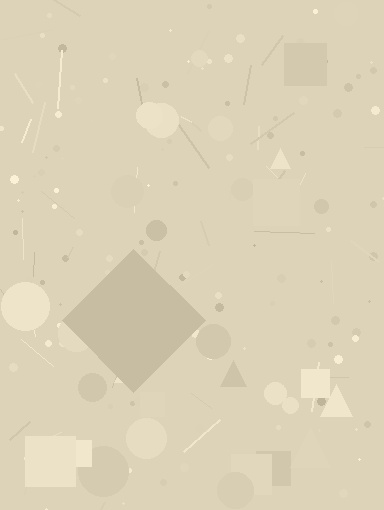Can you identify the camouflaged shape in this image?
The camouflaged shape is a diamond.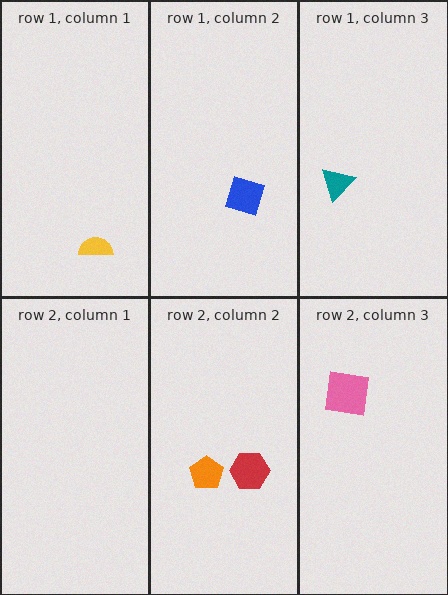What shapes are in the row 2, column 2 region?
The red hexagon, the orange pentagon.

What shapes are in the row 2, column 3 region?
The pink square.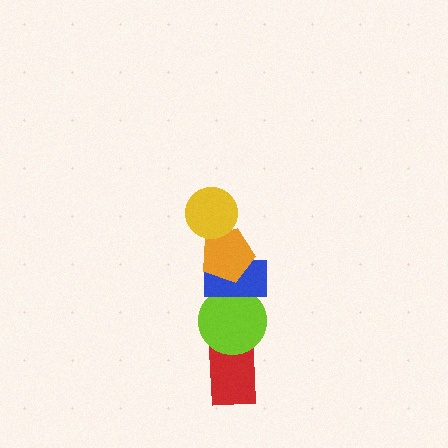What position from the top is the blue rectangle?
The blue rectangle is 3rd from the top.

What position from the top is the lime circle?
The lime circle is 4th from the top.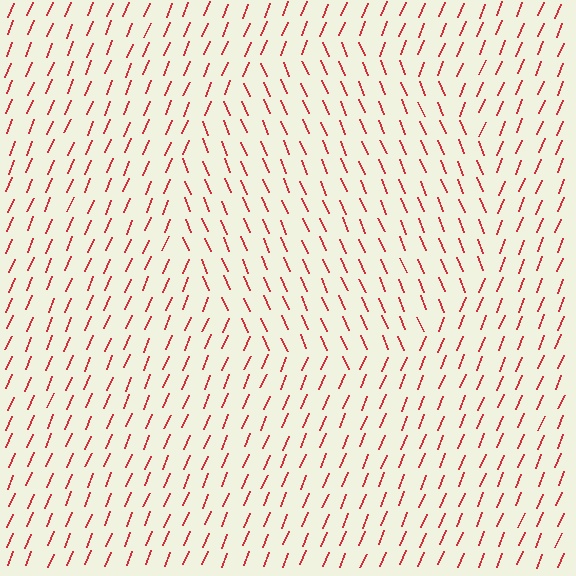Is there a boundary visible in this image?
Yes, there is a texture boundary formed by a change in line orientation.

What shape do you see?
I see a circle.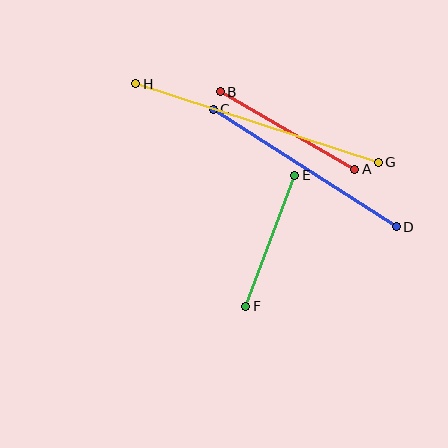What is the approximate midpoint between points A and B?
The midpoint is at approximately (287, 130) pixels.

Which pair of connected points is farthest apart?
Points G and H are farthest apart.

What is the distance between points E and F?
The distance is approximately 140 pixels.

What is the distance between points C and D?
The distance is approximately 218 pixels.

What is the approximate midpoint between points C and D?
The midpoint is at approximately (305, 168) pixels.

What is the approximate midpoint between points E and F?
The midpoint is at approximately (270, 241) pixels.